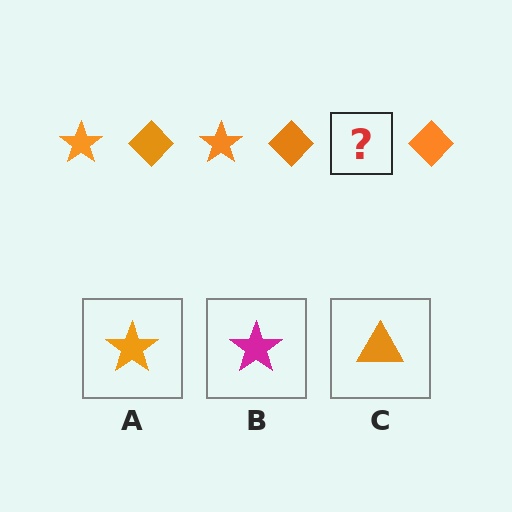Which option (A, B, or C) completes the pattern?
A.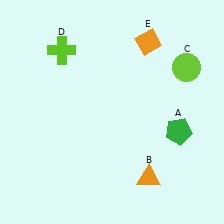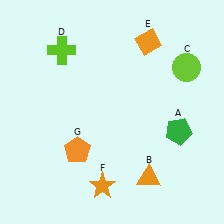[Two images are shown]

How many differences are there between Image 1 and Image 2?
There are 2 differences between the two images.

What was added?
An orange star (F), an orange pentagon (G) were added in Image 2.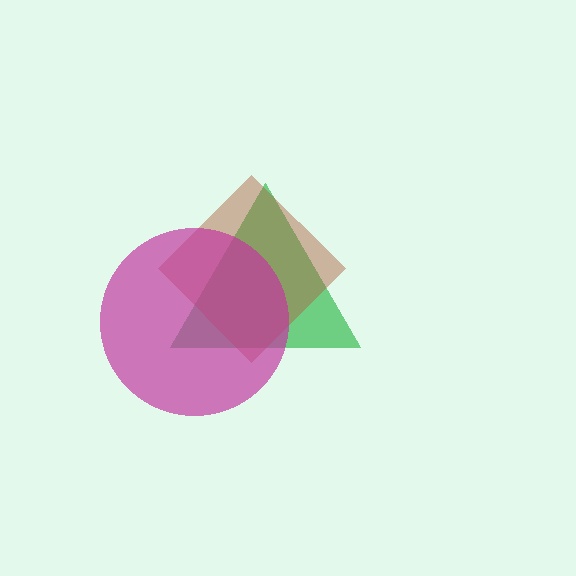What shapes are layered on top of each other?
The layered shapes are: a green triangle, a brown diamond, a magenta circle.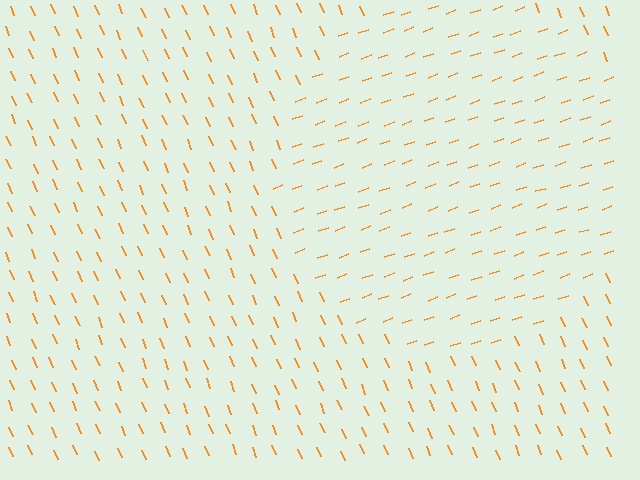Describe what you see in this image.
The image is filled with small orange line segments. A circle region in the image has lines oriented differently from the surrounding lines, creating a visible texture boundary.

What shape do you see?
I see a circle.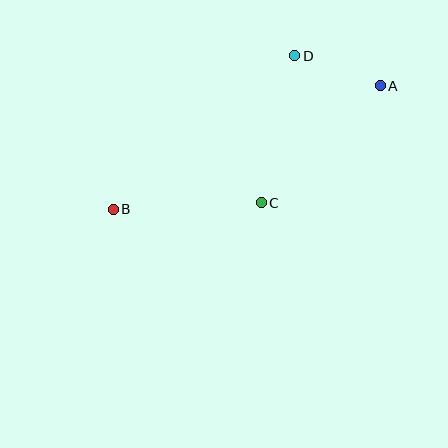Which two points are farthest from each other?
Points A and B are farthest from each other.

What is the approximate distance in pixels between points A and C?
The distance between A and C is approximately 167 pixels.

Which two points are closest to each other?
Points A and D are closest to each other.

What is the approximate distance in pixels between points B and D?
The distance between B and D is approximately 237 pixels.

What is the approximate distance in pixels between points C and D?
The distance between C and D is approximately 151 pixels.